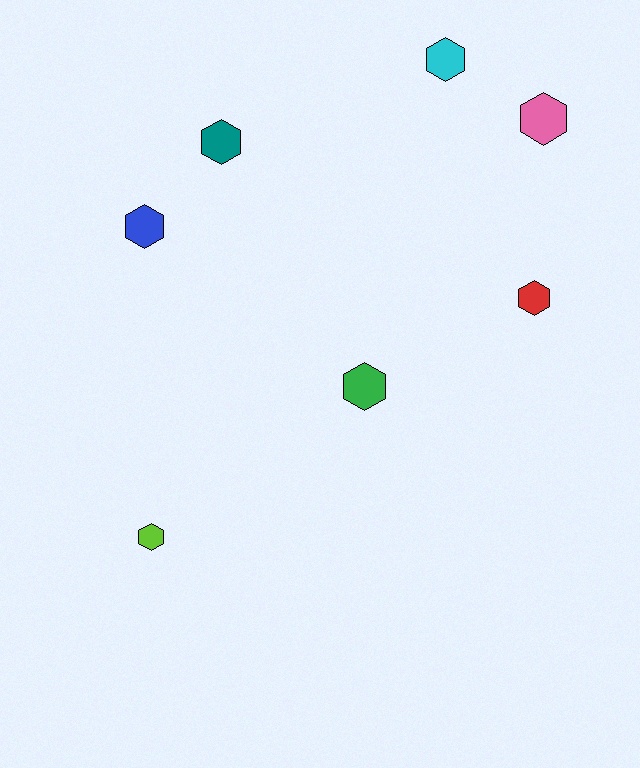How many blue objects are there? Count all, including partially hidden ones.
There is 1 blue object.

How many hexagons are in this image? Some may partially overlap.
There are 7 hexagons.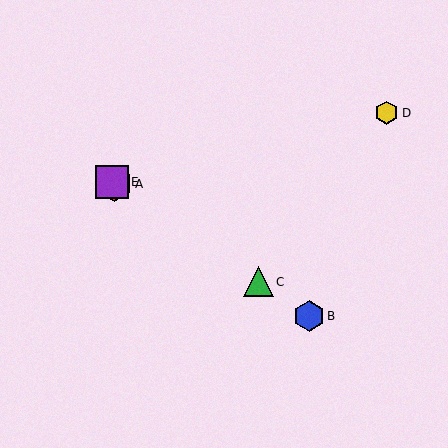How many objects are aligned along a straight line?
4 objects (A, B, C, E) are aligned along a straight line.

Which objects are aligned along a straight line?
Objects A, B, C, E are aligned along a straight line.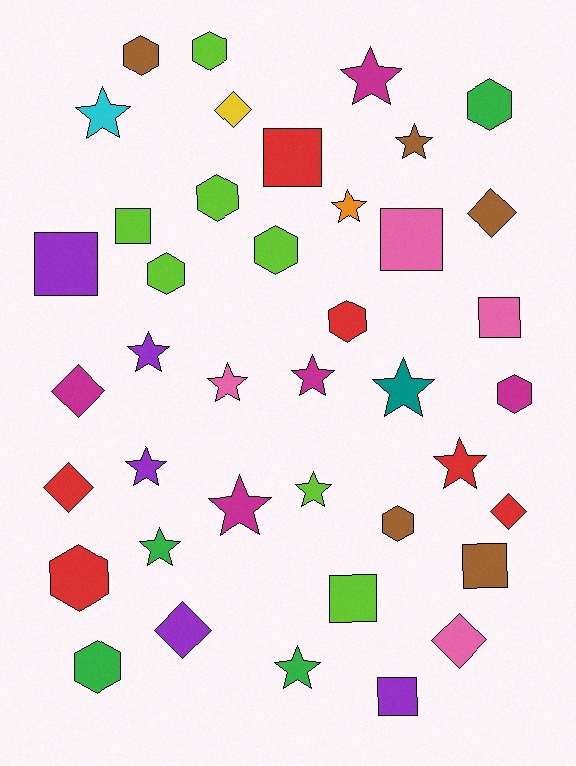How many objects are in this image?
There are 40 objects.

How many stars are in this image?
There are 14 stars.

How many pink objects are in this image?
There are 4 pink objects.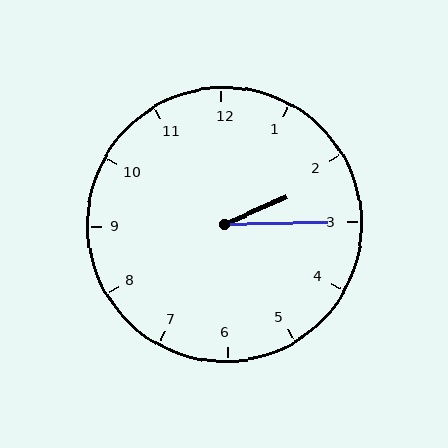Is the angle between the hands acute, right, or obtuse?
It is acute.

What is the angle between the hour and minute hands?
Approximately 22 degrees.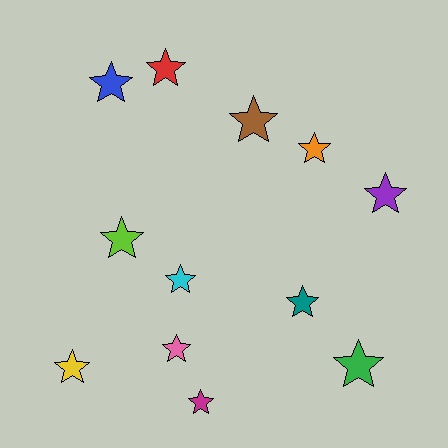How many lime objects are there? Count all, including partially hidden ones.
There is 1 lime object.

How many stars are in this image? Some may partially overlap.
There are 12 stars.